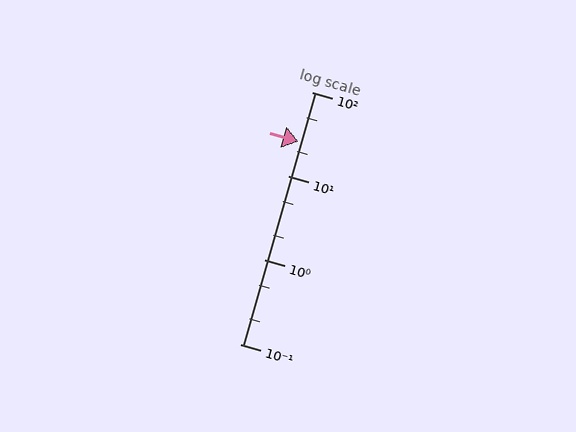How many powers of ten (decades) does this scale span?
The scale spans 3 decades, from 0.1 to 100.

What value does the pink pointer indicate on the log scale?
The pointer indicates approximately 26.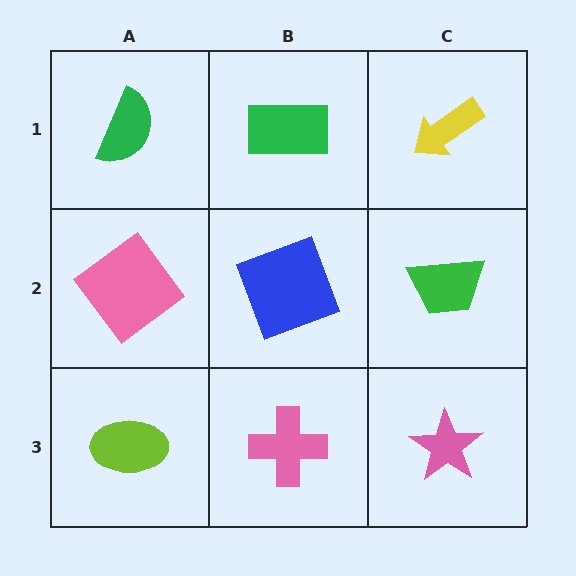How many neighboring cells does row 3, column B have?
3.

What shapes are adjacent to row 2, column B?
A green rectangle (row 1, column B), a pink cross (row 3, column B), a pink diamond (row 2, column A), a green trapezoid (row 2, column C).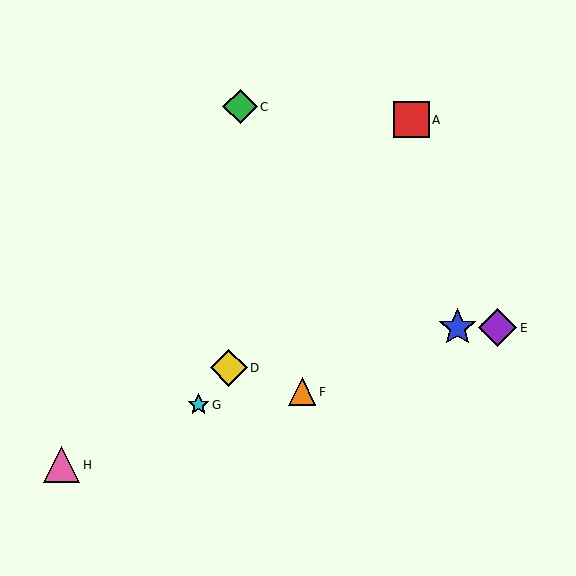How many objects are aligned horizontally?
2 objects (B, E) are aligned horizontally.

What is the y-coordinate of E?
Object E is at y≈328.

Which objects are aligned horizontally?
Objects B, E are aligned horizontally.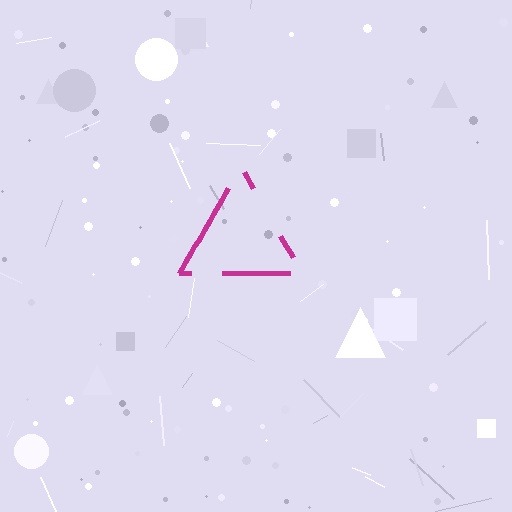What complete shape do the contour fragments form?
The contour fragments form a triangle.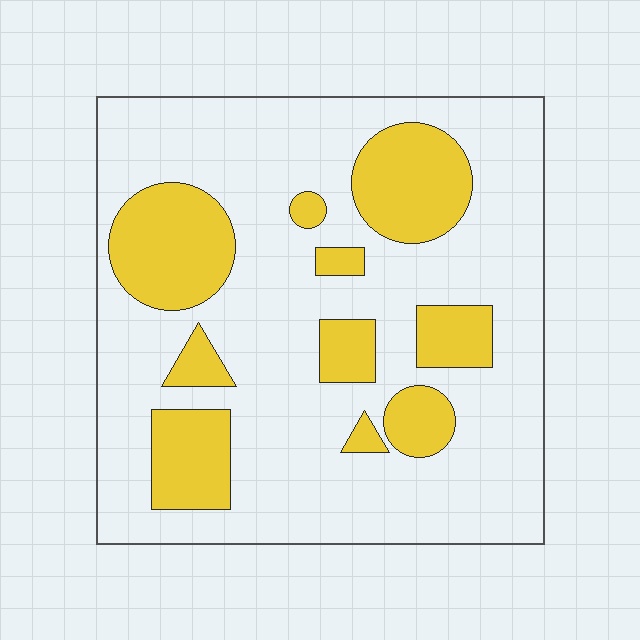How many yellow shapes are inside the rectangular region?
10.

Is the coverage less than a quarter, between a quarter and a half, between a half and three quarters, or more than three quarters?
Between a quarter and a half.